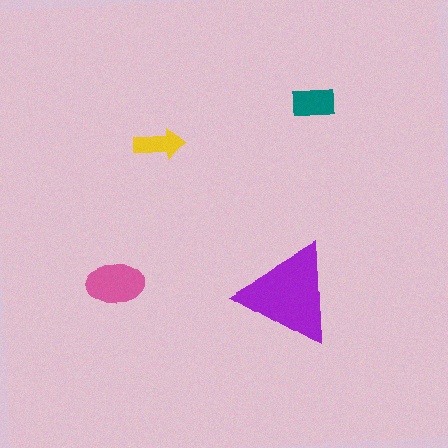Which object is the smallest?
The yellow arrow.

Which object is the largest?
The purple triangle.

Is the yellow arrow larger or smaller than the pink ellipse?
Smaller.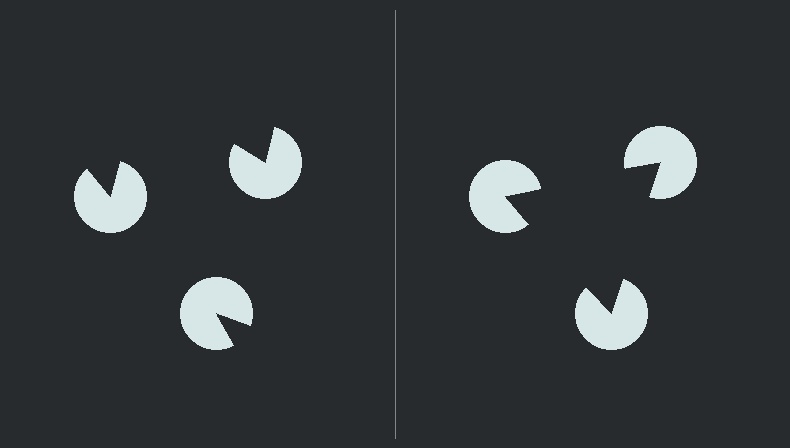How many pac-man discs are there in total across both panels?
6 — 3 on each side.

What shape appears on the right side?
An illusory triangle.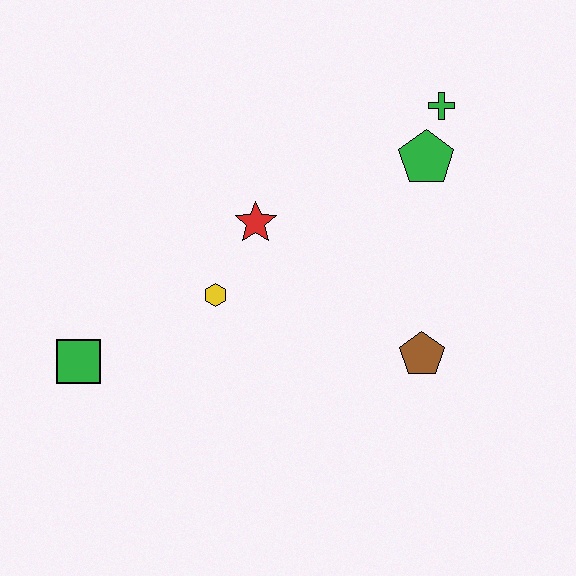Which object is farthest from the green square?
The green cross is farthest from the green square.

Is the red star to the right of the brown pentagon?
No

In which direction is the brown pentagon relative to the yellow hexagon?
The brown pentagon is to the right of the yellow hexagon.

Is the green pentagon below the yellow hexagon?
No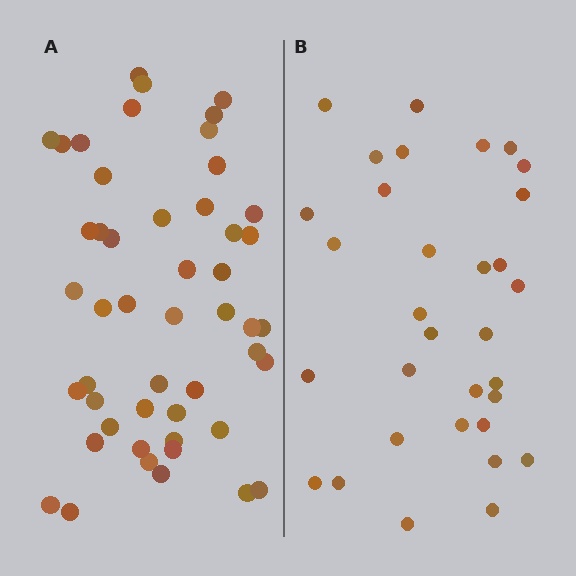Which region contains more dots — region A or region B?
Region A (the left region) has more dots.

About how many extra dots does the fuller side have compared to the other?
Region A has approximately 15 more dots than region B.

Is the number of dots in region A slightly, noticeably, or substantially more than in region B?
Region A has substantially more. The ratio is roughly 1.5 to 1.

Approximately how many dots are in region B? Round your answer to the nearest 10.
About 30 dots. (The exact count is 32, which rounds to 30.)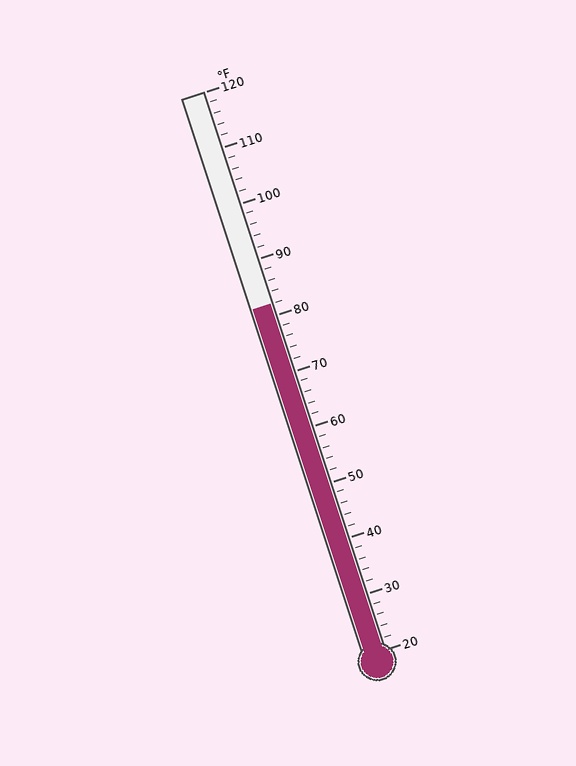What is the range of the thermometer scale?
The thermometer scale ranges from 20°F to 120°F.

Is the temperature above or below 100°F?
The temperature is below 100°F.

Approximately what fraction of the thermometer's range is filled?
The thermometer is filled to approximately 60% of its range.